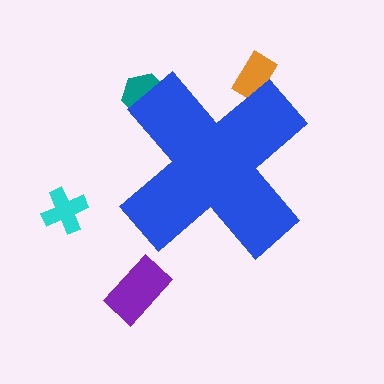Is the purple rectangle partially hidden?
No, the purple rectangle is fully visible.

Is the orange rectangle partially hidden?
Yes, the orange rectangle is partially hidden behind the blue cross.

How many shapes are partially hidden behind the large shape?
2 shapes are partially hidden.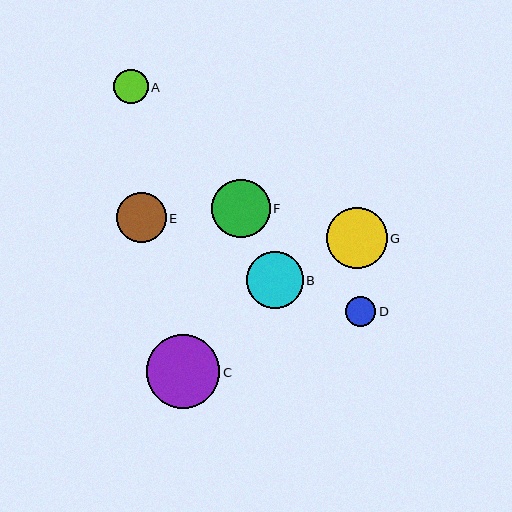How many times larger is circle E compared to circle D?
Circle E is approximately 1.6 times the size of circle D.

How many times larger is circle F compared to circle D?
Circle F is approximately 1.9 times the size of circle D.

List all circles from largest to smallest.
From largest to smallest: C, G, F, B, E, A, D.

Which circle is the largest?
Circle C is the largest with a size of approximately 74 pixels.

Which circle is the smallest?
Circle D is the smallest with a size of approximately 30 pixels.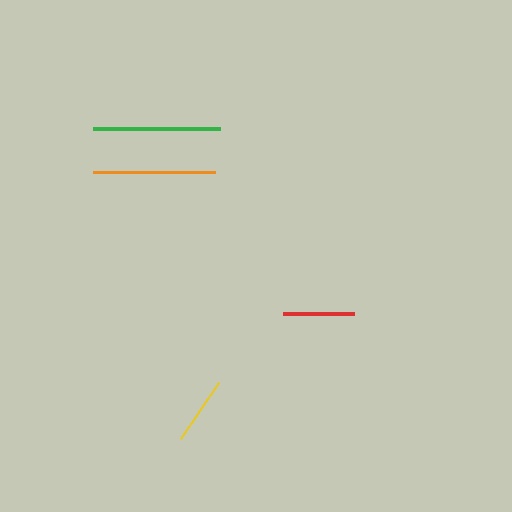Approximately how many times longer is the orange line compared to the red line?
The orange line is approximately 1.7 times the length of the red line.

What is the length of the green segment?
The green segment is approximately 127 pixels long.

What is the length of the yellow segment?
The yellow segment is approximately 68 pixels long.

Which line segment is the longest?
The green line is the longest at approximately 127 pixels.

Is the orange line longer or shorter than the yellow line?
The orange line is longer than the yellow line.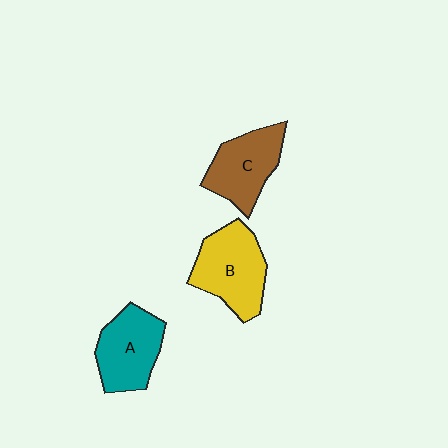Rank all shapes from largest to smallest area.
From largest to smallest: B (yellow), A (teal), C (brown).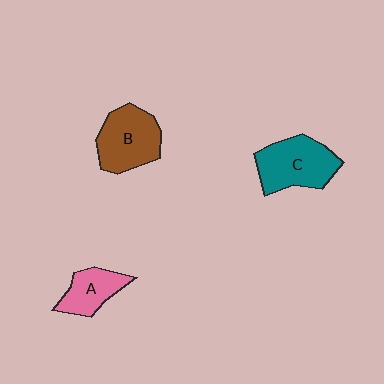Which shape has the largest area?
Shape C (teal).